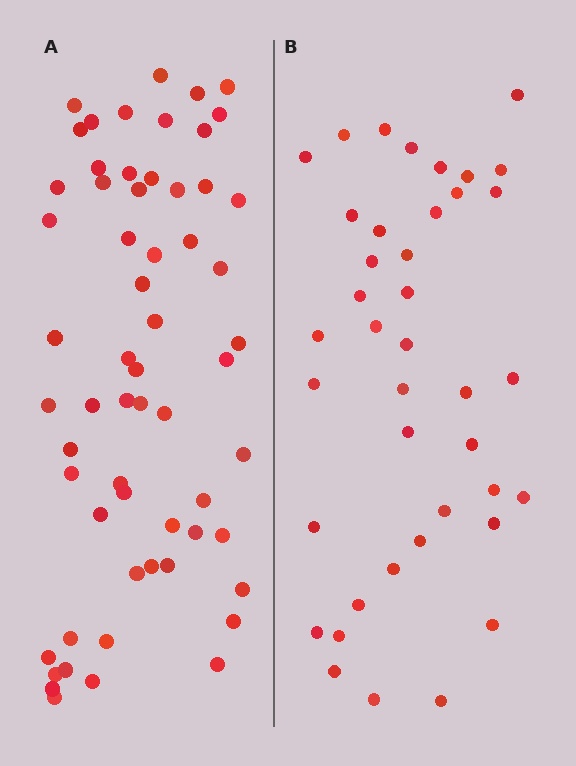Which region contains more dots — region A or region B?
Region A (the left region) has more dots.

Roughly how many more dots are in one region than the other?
Region A has approximately 20 more dots than region B.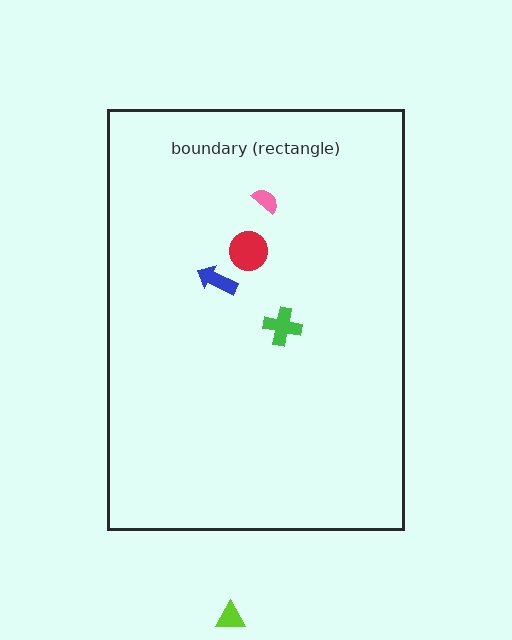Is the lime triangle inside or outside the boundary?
Outside.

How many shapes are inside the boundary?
4 inside, 1 outside.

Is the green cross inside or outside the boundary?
Inside.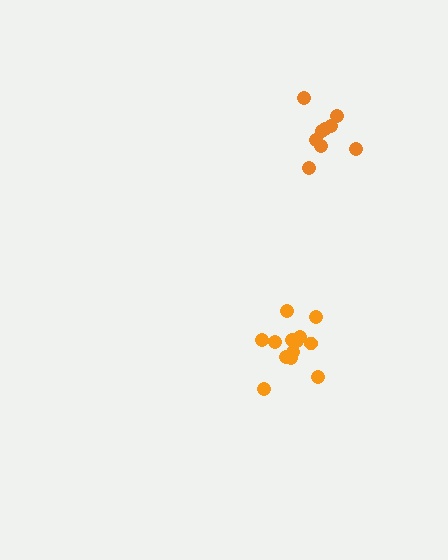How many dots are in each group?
Group 1: 14 dots, Group 2: 9 dots (23 total).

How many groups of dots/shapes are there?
There are 2 groups.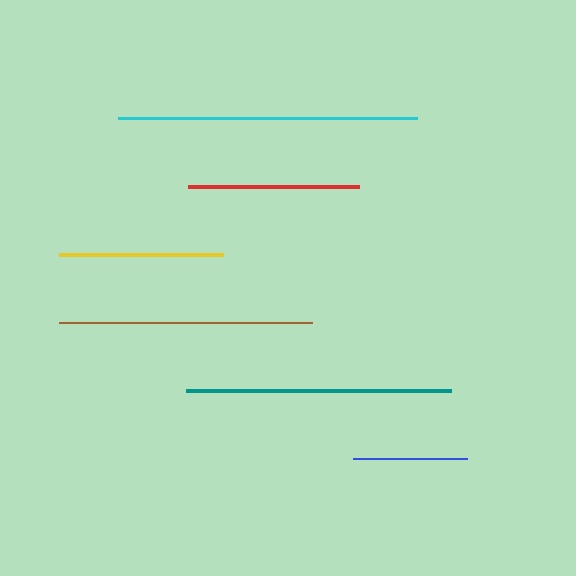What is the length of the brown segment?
The brown segment is approximately 253 pixels long.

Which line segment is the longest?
The cyan line is the longest at approximately 299 pixels.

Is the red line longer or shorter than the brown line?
The brown line is longer than the red line.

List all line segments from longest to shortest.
From longest to shortest: cyan, teal, brown, red, yellow, blue.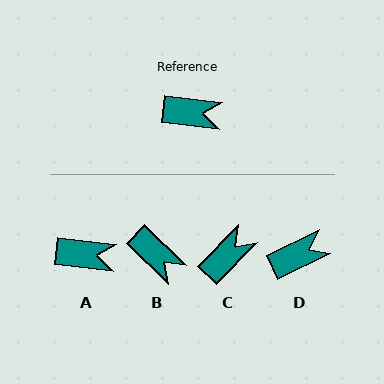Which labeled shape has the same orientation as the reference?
A.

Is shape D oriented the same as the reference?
No, it is off by about 33 degrees.